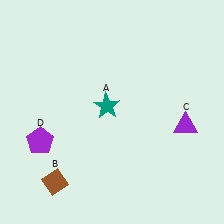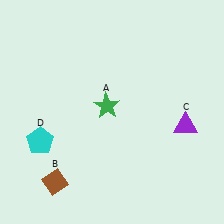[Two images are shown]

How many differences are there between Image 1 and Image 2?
There are 2 differences between the two images.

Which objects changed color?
A changed from teal to green. D changed from purple to cyan.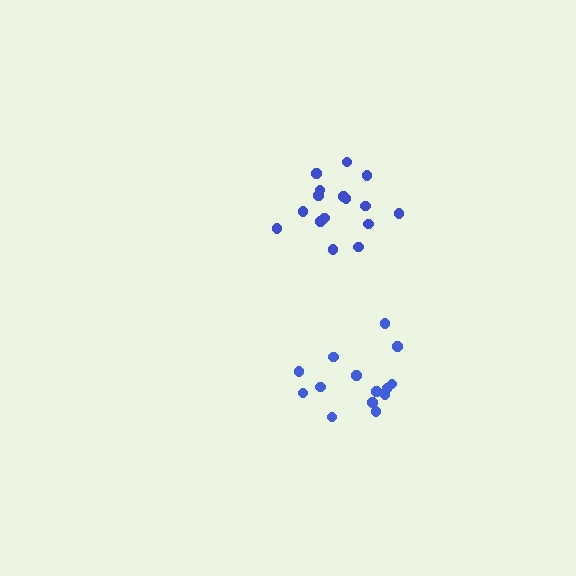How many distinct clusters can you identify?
There are 2 distinct clusters.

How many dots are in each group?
Group 1: 14 dots, Group 2: 16 dots (30 total).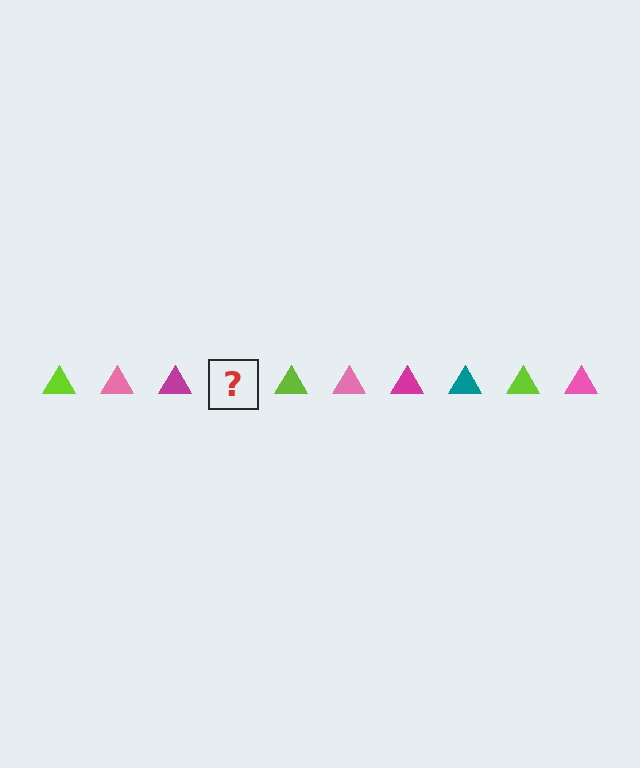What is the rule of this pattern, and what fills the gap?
The rule is that the pattern cycles through lime, pink, magenta, teal triangles. The gap should be filled with a teal triangle.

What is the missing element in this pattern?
The missing element is a teal triangle.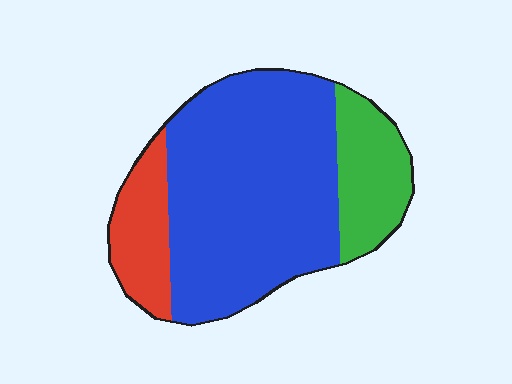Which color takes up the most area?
Blue, at roughly 65%.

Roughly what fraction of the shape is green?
Green takes up about one sixth (1/6) of the shape.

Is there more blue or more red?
Blue.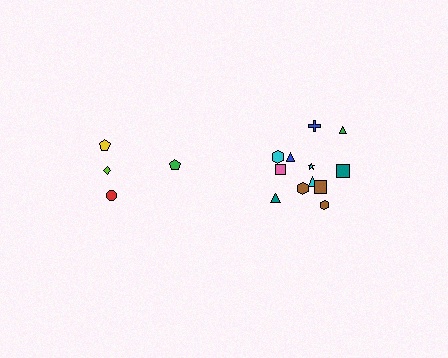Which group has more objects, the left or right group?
The right group.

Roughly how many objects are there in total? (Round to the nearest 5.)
Roughly 15 objects in total.